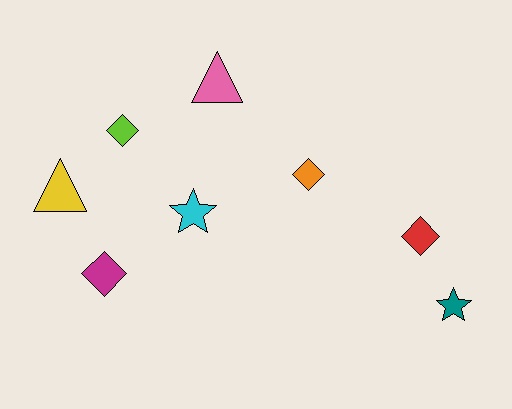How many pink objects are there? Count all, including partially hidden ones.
There is 1 pink object.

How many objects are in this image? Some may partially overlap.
There are 8 objects.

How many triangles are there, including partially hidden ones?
There are 2 triangles.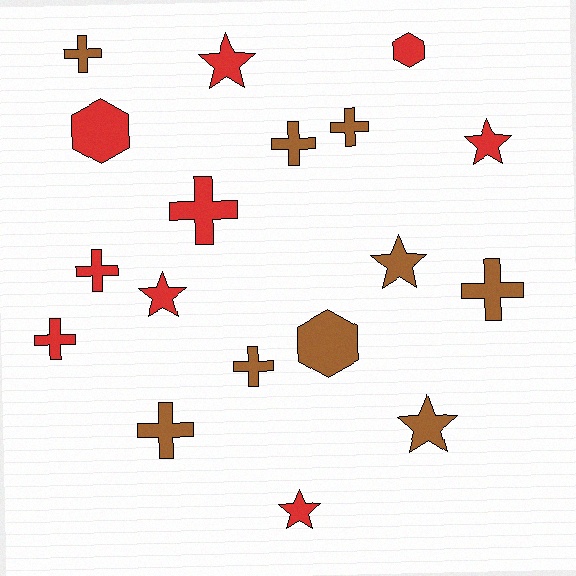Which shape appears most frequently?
Cross, with 9 objects.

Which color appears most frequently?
Red, with 9 objects.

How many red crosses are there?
There are 3 red crosses.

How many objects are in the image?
There are 18 objects.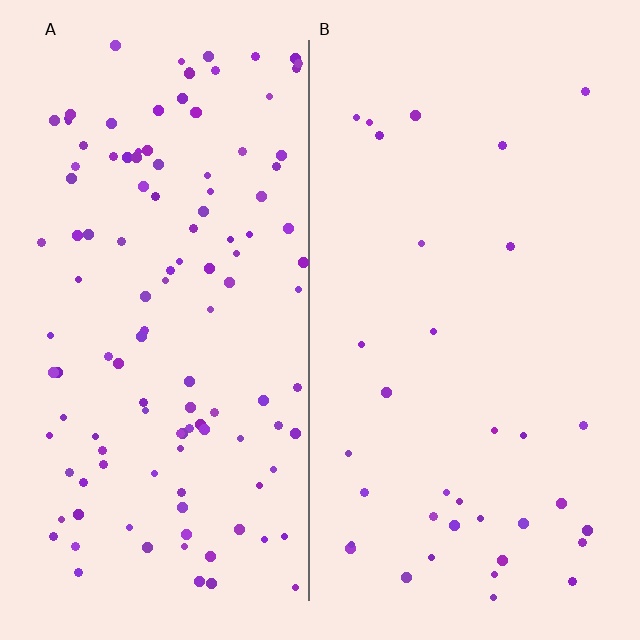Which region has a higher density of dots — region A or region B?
A (the left).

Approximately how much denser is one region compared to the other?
Approximately 3.5× — region A over region B.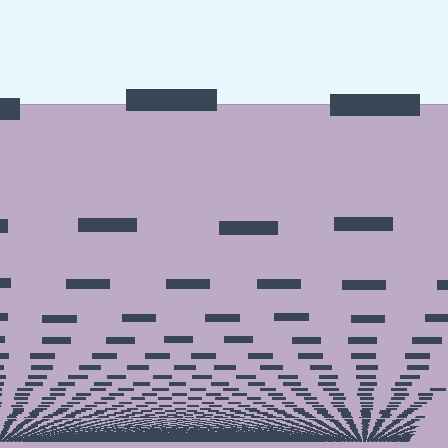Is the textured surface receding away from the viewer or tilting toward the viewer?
The surface appears to tilt toward the viewer. Texture elements get larger and sparser toward the top.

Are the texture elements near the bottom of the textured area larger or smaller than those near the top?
Smaller. The gradient is inverted — elements near the bottom are smaller and denser.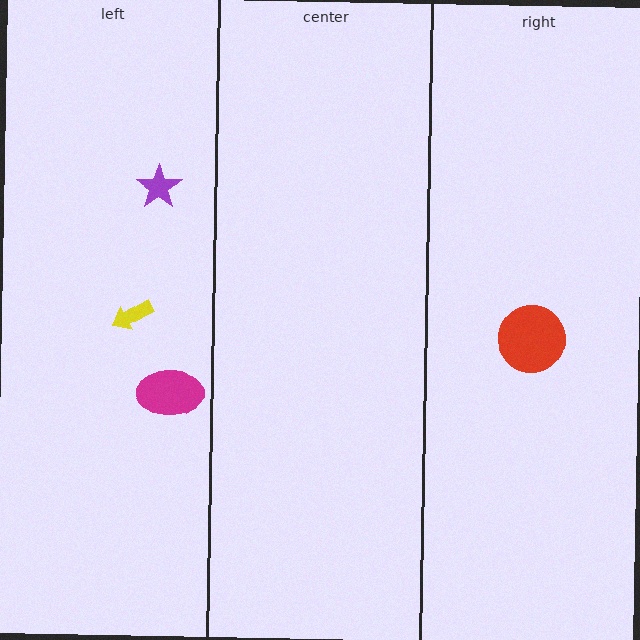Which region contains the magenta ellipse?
The left region.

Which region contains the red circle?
The right region.